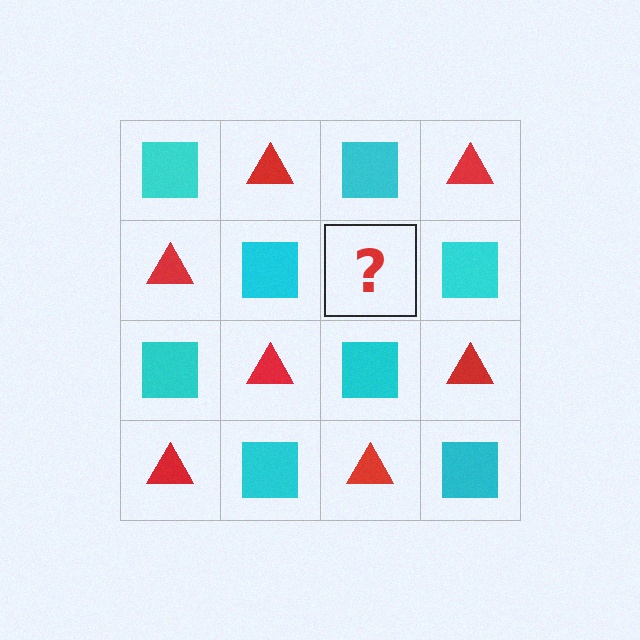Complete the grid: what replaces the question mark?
The question mark should be replaced with a red triangle.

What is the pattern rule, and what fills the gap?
The rule is that it alternates cyan square and red triangle in a checkerboard pattern. The gap should be filled with a red triangle.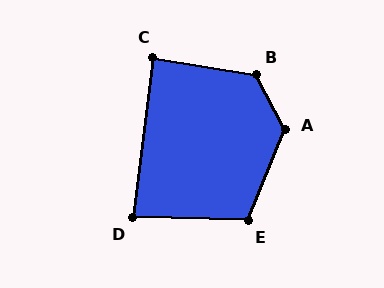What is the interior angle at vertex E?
Approximately 111 degrees (obtuse).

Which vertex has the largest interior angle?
A, at approximately 130 degrees.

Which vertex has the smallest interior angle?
D, at approximately 84 degrees.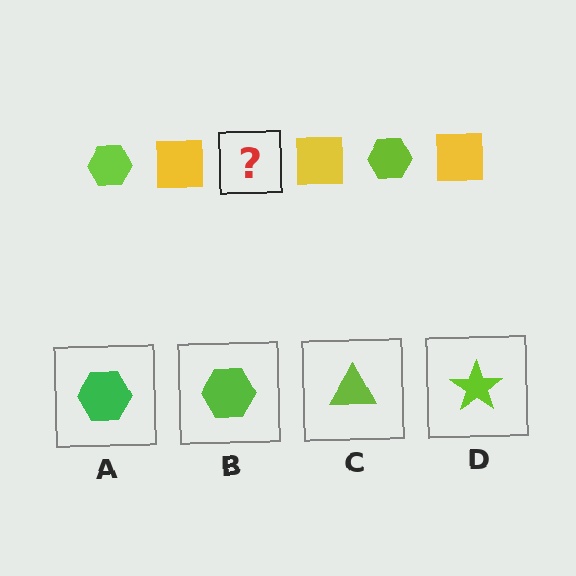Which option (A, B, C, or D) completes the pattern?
B.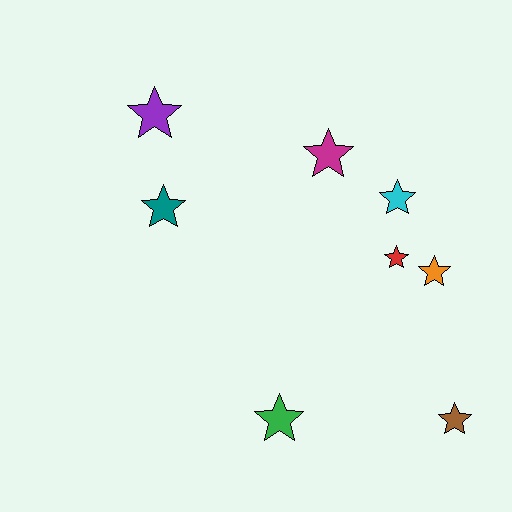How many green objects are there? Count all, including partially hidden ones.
There is 1 green object.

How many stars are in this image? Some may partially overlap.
There are 8 stars.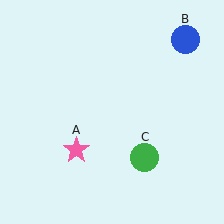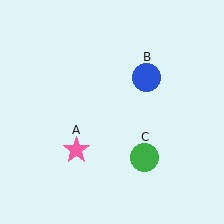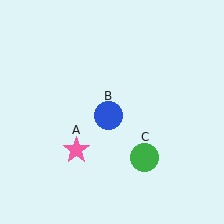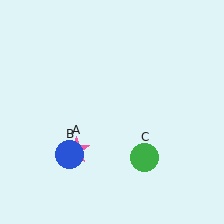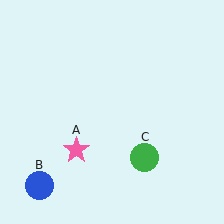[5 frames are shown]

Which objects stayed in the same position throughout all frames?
Pink star (object A) and green circle (object C) remained stationary.